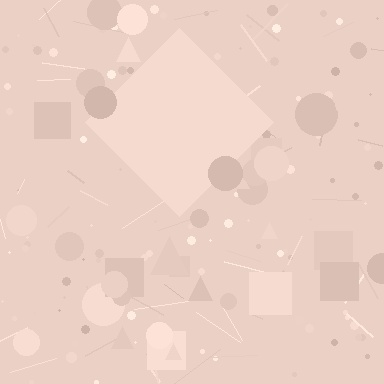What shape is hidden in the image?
A diamond is hidden in the image.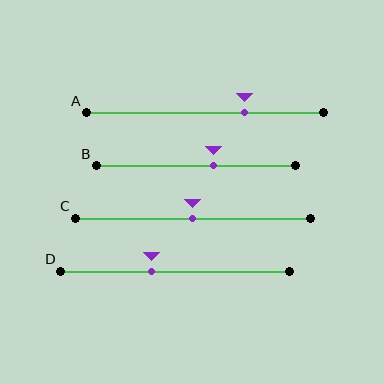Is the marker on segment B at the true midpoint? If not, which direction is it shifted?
No, the marker on segment B is shifted to the right by about 9% of the segment length.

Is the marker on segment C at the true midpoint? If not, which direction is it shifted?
Yes, the marker on segment C is at the true midpoint.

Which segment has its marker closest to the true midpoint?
Segment C has its marker closest to the true midpoint.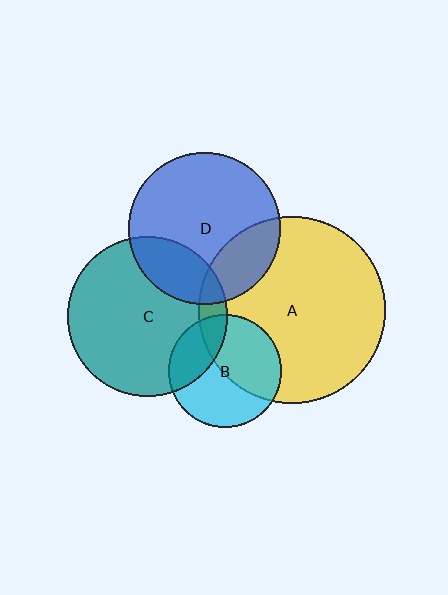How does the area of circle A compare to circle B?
Approximately 2.7 times.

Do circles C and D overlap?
Yes.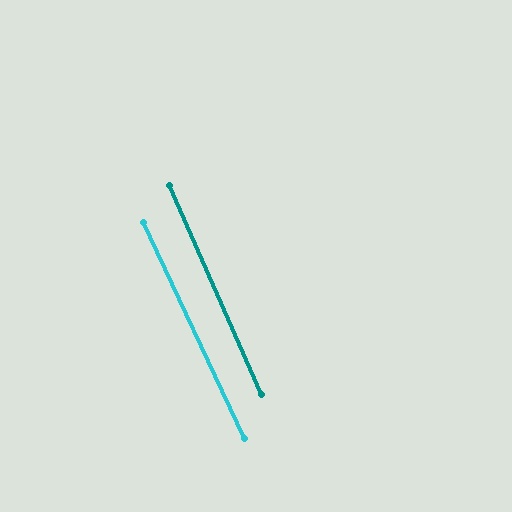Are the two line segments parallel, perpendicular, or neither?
Parallel — their directions differ by only 1.3°.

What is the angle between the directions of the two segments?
Approximately 1 degree.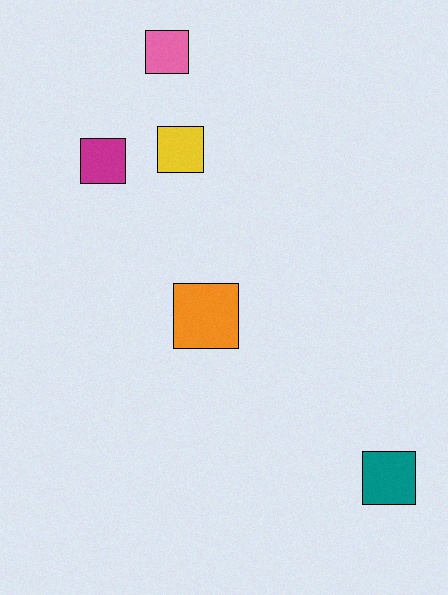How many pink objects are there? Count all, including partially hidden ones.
There is 1 pink object.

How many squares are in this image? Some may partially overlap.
There are 5 squares.